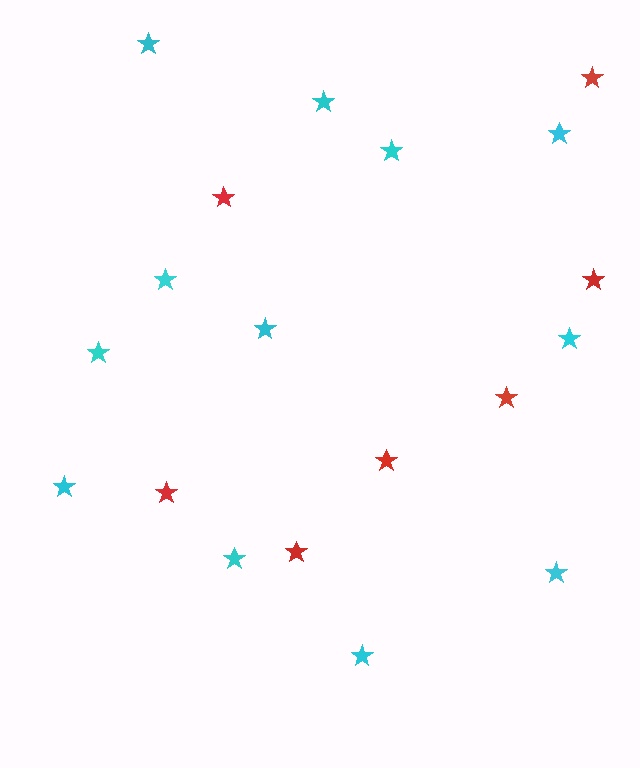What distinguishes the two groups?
There are 2 groups: one group of red stars (7) and one group of cyan stars (12).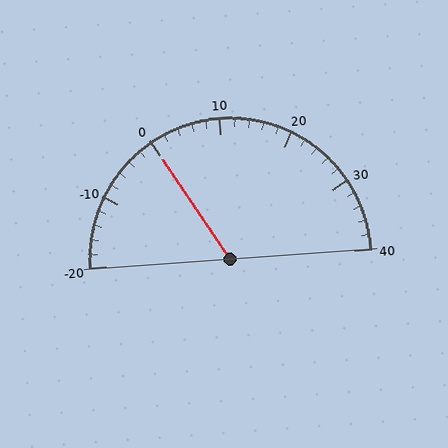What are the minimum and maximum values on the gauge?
The gauge ranges from -20 to 40.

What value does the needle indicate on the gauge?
The needle indicates approximately 0.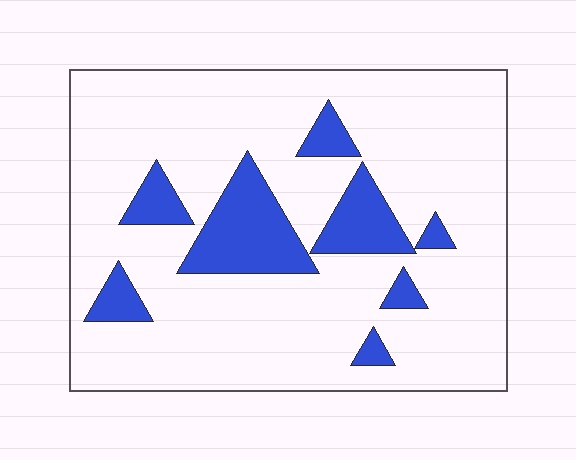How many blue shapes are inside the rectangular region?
8.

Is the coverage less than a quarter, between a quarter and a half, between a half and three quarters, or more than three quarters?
Less than a quarter.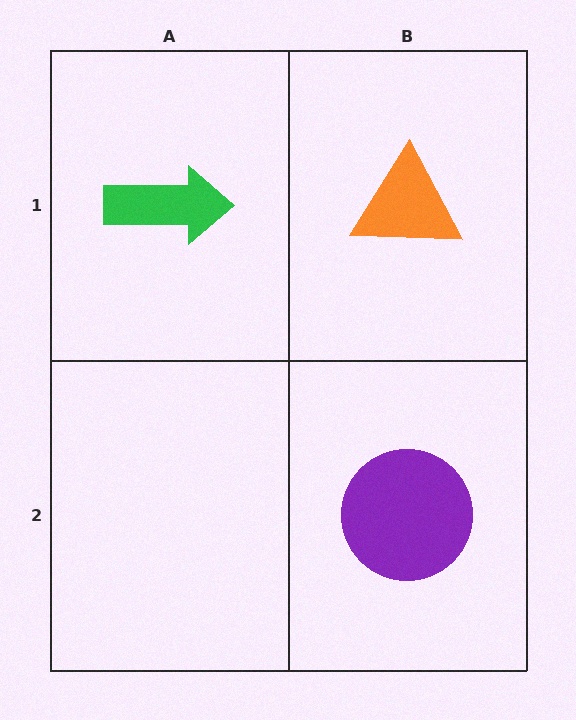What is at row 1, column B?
An orange triangle.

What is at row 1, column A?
A green arrow.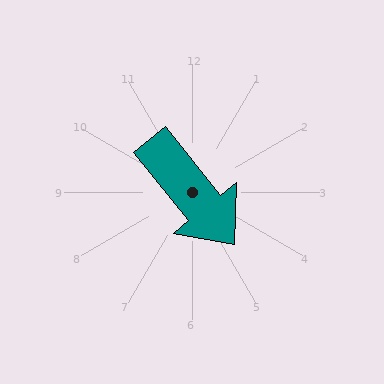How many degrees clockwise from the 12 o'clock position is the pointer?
Approximately 141 degrees.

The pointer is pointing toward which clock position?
Roughly 5 o'clock.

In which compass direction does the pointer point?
Southeast.